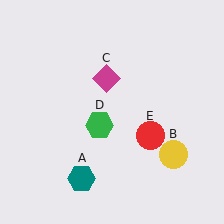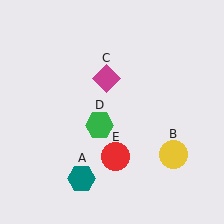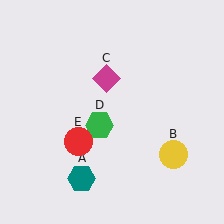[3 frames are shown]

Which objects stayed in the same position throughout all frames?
Teal hexagon (object A) and yellow circle (object B) and magenta diamond (object C) and green hexagon (object D) remained stationary.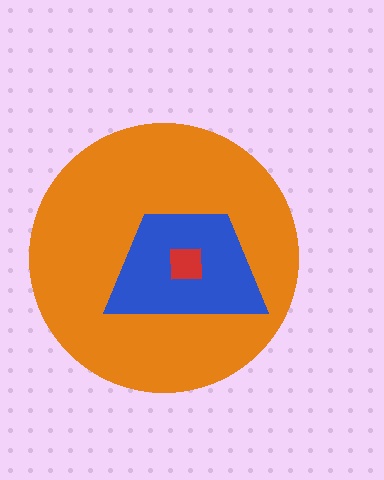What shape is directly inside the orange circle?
The blue trapezoid.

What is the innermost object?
The red square.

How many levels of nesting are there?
3.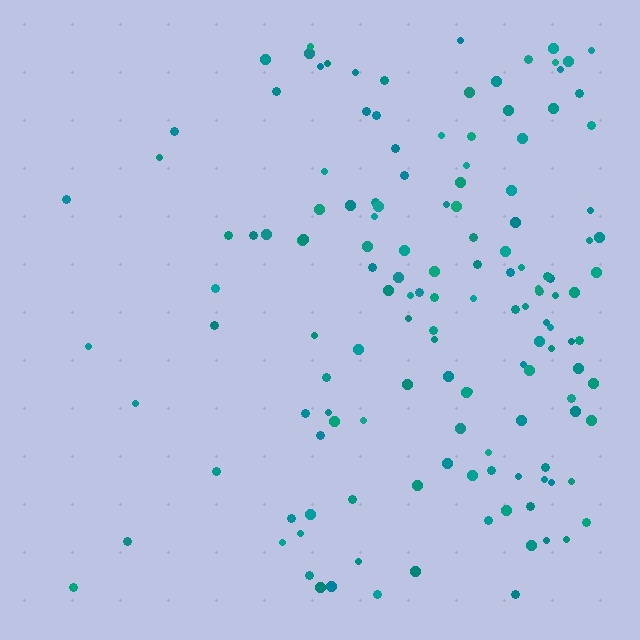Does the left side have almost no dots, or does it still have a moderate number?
Still a moderate number, just noticeably fewer than the right.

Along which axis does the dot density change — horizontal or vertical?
Horizontal.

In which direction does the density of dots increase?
From left to right, with the right side densest.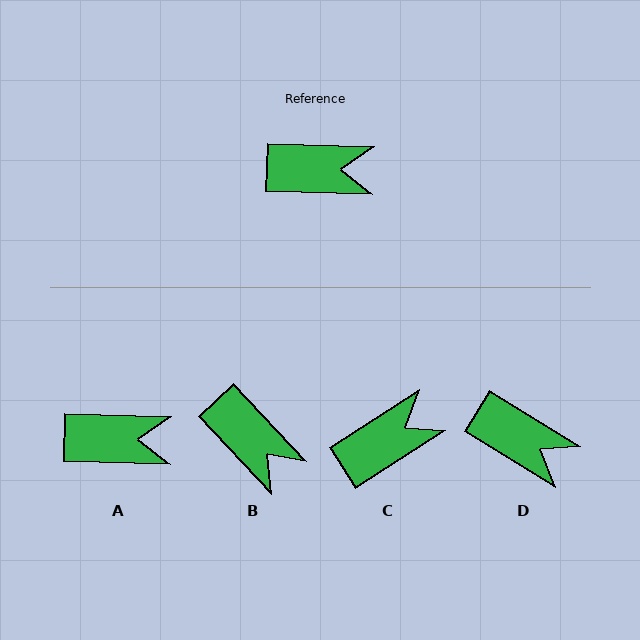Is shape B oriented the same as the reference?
No, it is off by about 45 degrees.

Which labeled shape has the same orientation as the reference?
A.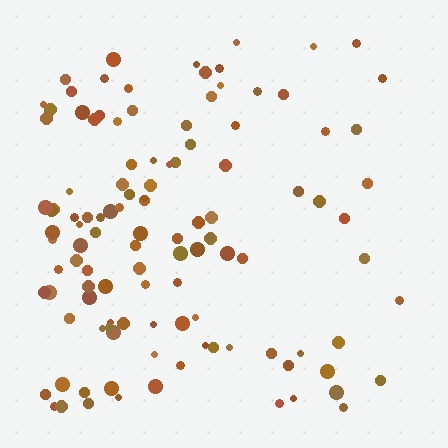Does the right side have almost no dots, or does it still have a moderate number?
Still a moderate number, just noticeably fewer than the left.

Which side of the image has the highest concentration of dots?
The left.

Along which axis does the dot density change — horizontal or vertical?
Horizontal.